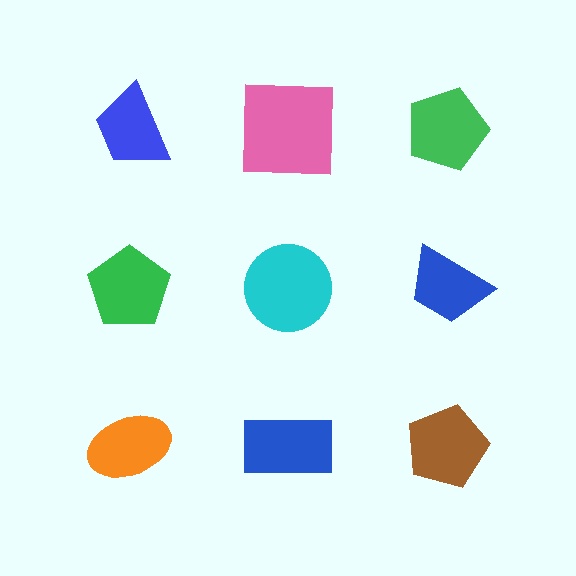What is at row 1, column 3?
A green pentagon.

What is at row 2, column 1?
A green pentagon.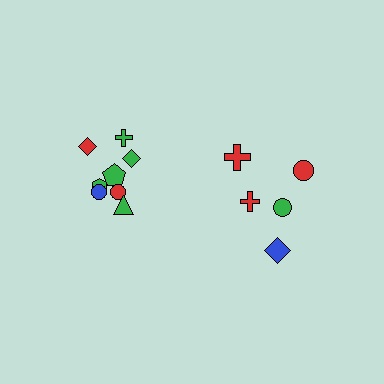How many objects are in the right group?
There are 5 objects.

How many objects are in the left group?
There are 8 objects.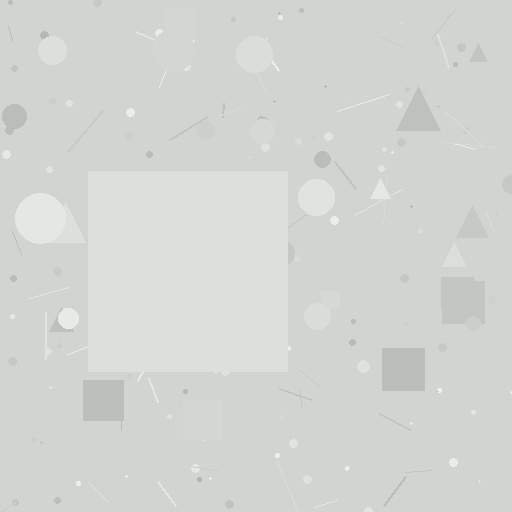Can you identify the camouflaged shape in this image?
The camouflaged shape is a square.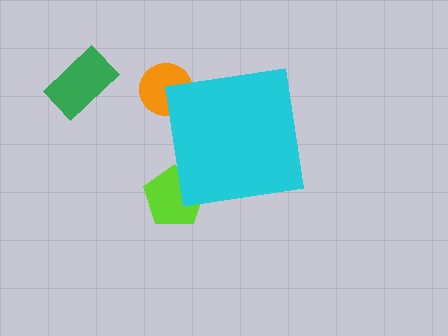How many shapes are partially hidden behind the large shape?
2 shapes are partially hidden.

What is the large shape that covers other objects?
A cyan square.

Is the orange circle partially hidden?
Yes, the orange circle is partially hidden behind the cyan square.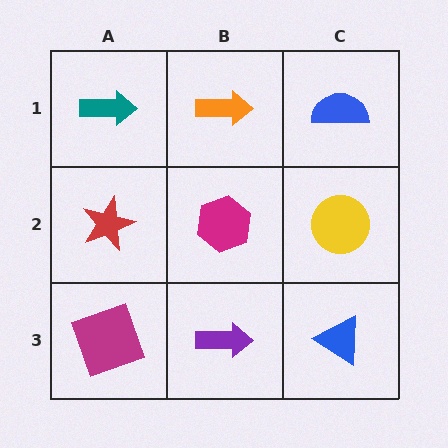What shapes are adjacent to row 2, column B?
An orange arrow (row 1, column B), a purple arrow (row 3, column B), a red star (row 2, column A), a yellow circle (row 2, column C).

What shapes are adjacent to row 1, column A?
A red star (row 2, column A), an orange arrow (row 1, column B).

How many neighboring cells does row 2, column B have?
4.